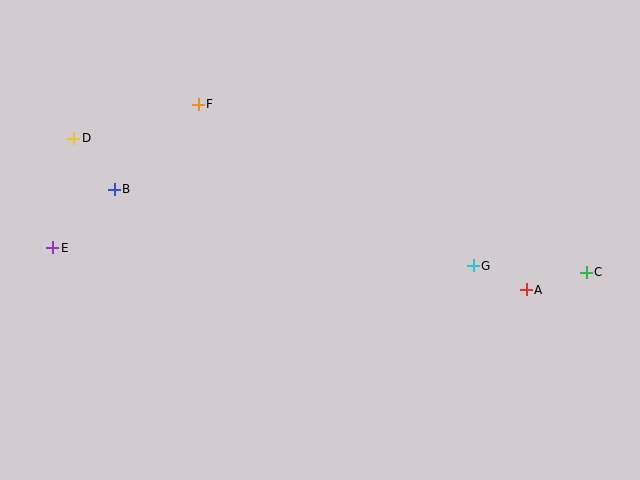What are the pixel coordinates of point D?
Point D is at (74, 138).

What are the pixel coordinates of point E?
Point E is at (53, 248).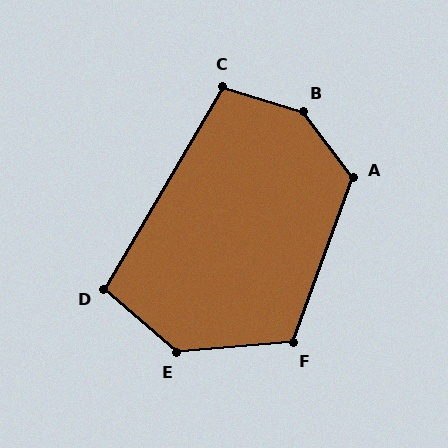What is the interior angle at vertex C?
Approximately 103 degrees (obtuse).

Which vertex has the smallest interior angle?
D, at approximately 101 degrees.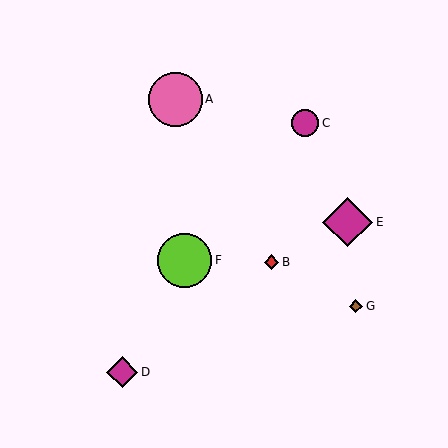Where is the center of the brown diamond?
The center of the brown diamond is at (356, 306).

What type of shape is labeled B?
Shape B is a red diamond.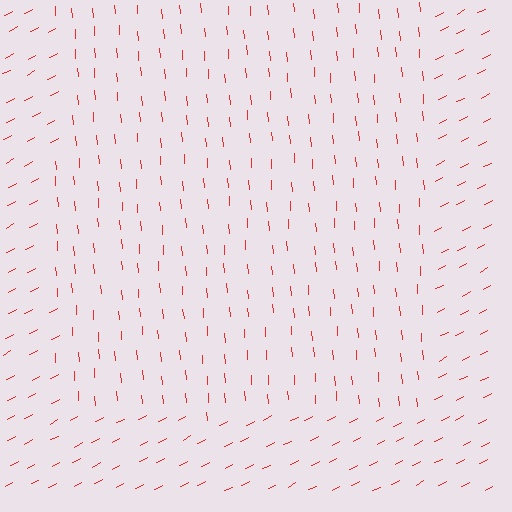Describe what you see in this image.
The image is filled with small red line segments. A rectangle region in the image has lines oriented differently from the surrounding lines, creating a visible texture boundary.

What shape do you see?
I see a rectangle.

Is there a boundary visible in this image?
Yes, there is a texture boundary formed by a change in line orientation.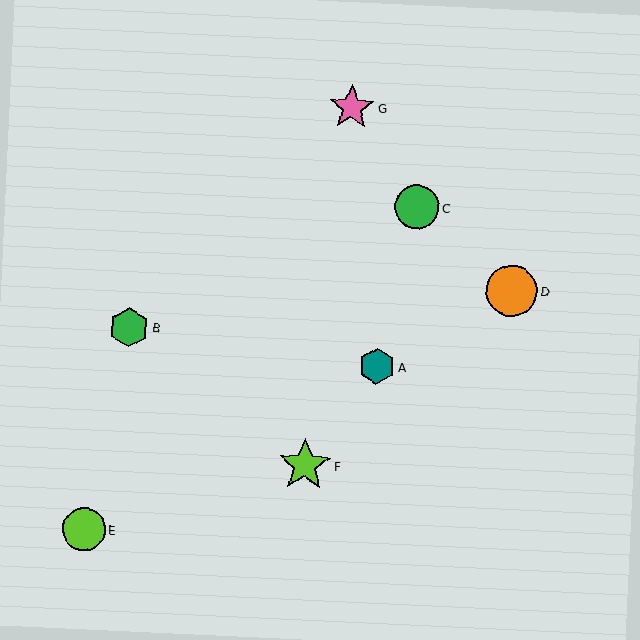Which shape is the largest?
The lime star (labeled F) is the largest.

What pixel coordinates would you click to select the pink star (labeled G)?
Click at (352, 107) to select the pink star G.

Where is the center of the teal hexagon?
The center of the teal hexagon is at (377, 366).